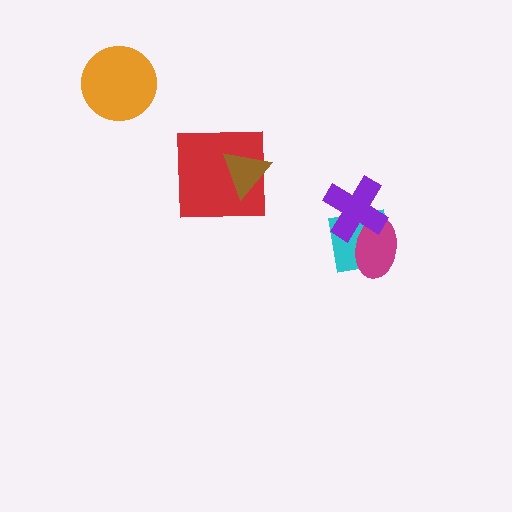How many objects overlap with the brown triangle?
1 object overlaps with the brown triangle.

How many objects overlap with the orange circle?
0 objects overlap with the orange circle.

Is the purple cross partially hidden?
No, no other shape covers it.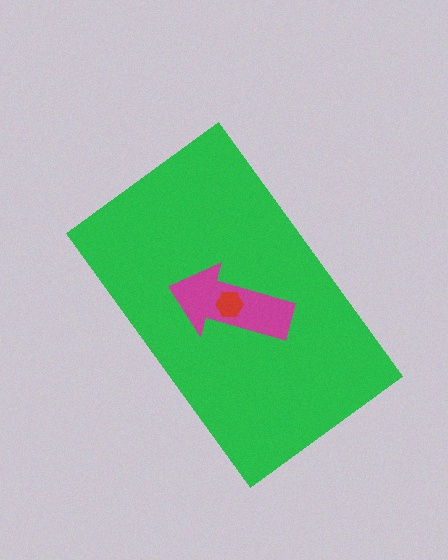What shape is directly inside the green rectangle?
The magenta arrow.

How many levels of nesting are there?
3.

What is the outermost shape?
The green rectangle.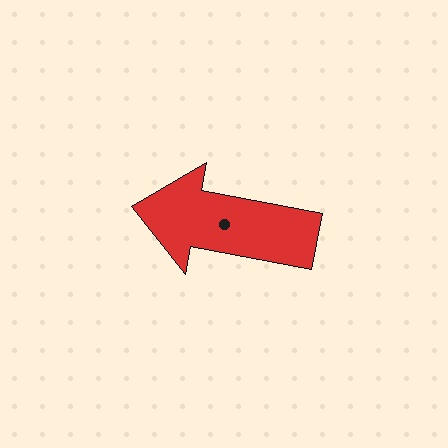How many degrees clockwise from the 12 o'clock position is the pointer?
Approximately 281 degrees.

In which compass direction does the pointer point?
West.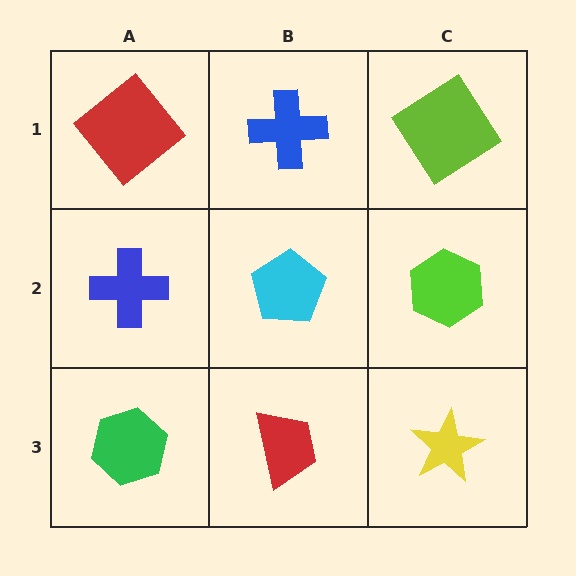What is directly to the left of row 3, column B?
A green hexagon.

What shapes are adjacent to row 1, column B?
A cyan pentagon (row 2, column B), a red diamond (row 1, column A), a lime diamond (row 1, column C).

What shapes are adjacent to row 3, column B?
A cyan pentagon (row 2, column B), a green hexagon (row 3, column A), a yellow star (row 3, column C).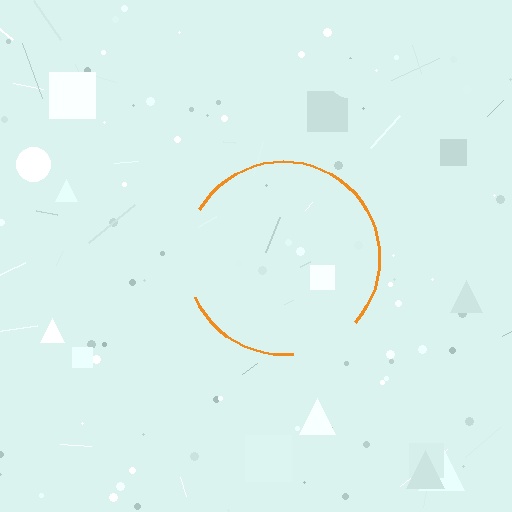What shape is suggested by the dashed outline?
The dashed outline suggests a circle.